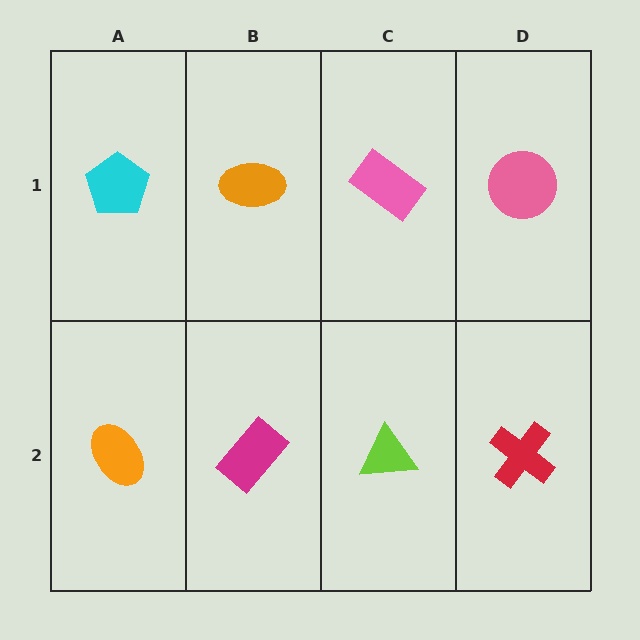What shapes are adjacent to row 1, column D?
A red cross (row 2, column D), a pink rectangle (row 1, column C).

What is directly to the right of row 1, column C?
A pink circle.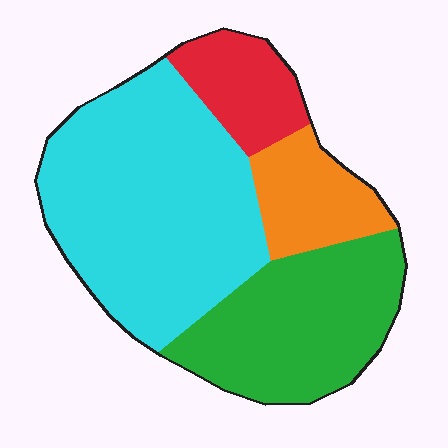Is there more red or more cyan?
Cyan.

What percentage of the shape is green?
Green covers around 30% of the shape.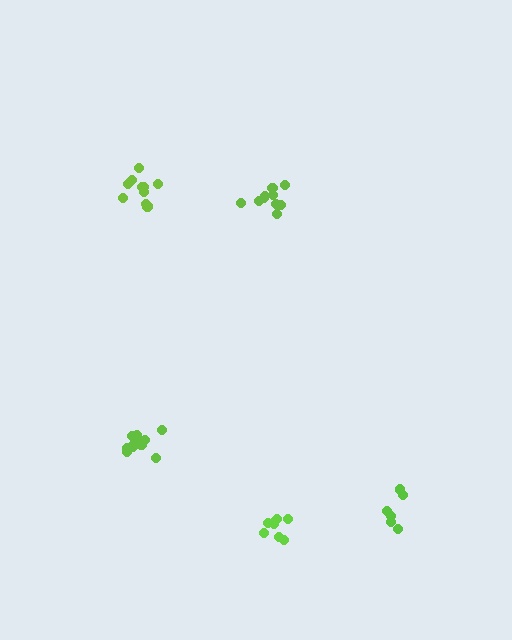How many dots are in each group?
Group 1: 10 dots, Group 2: 8 dots, Group 3: 10 dots, Group 4: 11 dots, Group 5: 7 dots (46 total).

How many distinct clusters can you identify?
There are 5 distinct clusters.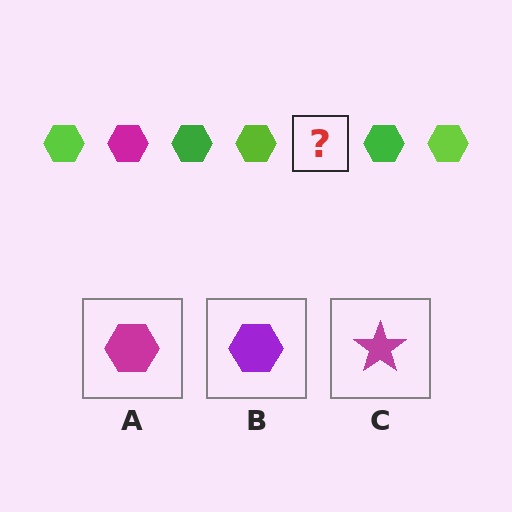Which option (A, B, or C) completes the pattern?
A.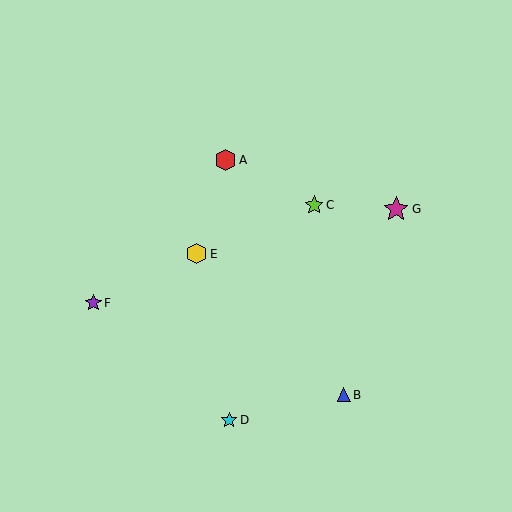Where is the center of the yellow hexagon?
The center of the yellow hexagon is at (197, 254).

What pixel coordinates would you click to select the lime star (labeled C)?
Click at (314, 205) to select the lime star C.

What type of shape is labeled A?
Shape A is a red hexagon.